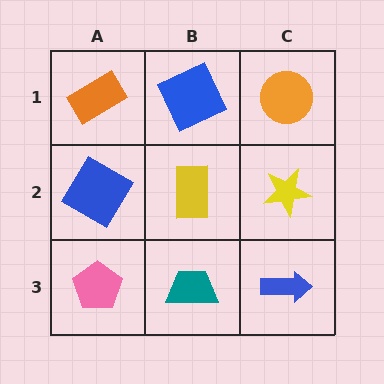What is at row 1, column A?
An orange rectangle.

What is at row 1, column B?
A blue square.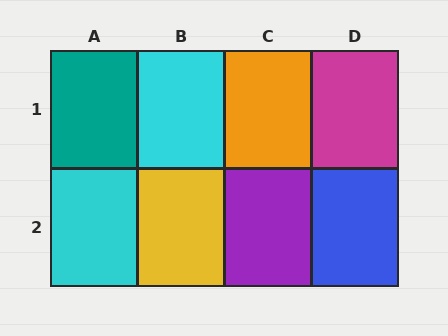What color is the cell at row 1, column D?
Magenta.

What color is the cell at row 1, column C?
Orange.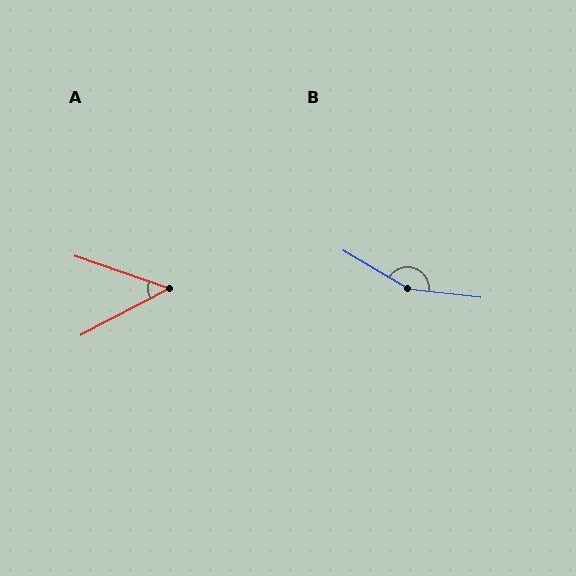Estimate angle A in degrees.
Approximately 47 degrees.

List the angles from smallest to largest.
A (47°), B (156°).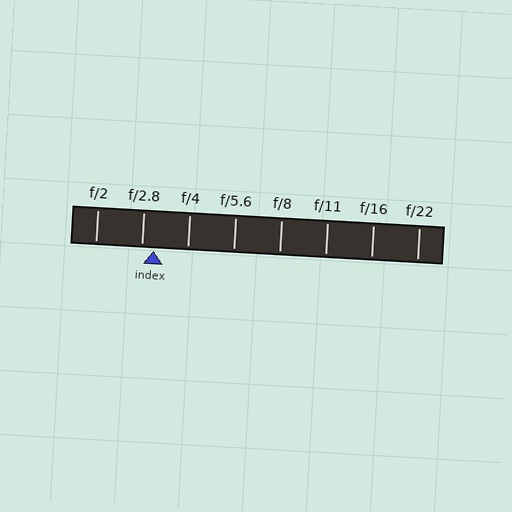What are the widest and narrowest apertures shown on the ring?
The widest aperture shown is f/2 and the narrowest is f/22.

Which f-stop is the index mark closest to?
The index mark is closest to f/2.8.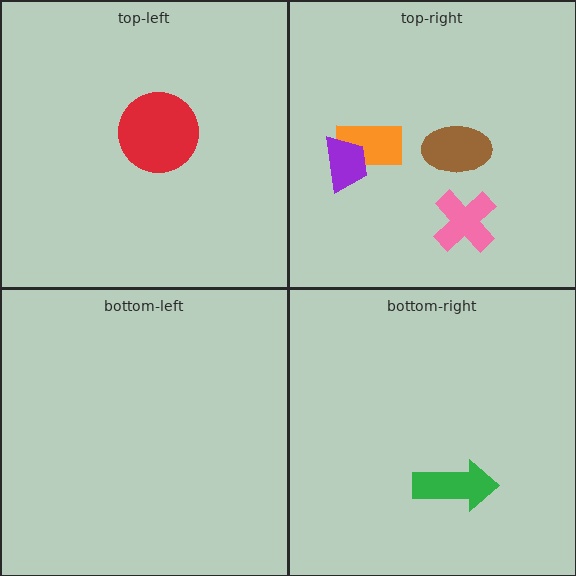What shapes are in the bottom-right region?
The green arrow.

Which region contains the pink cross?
The top-right region.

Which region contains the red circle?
The top-left region.